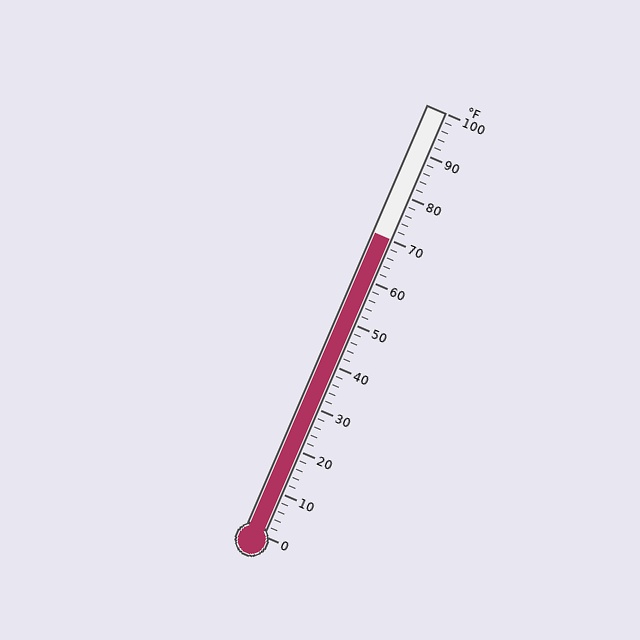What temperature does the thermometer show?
The thermometer shows approximately 70°F.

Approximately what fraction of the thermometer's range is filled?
The thermometer is filled to approximately 70% of its range.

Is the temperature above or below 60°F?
The temperature is above 60°F.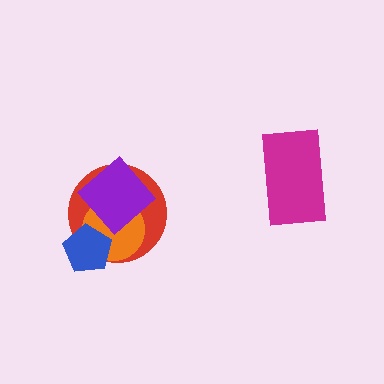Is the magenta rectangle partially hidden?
No, no other shape covers it.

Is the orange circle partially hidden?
Yes, it is partially covered by another shape.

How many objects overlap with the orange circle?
3 objects overlap with the orange circle.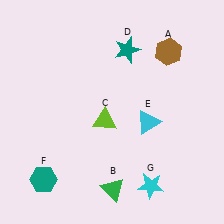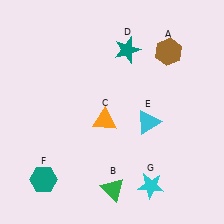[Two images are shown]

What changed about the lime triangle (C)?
In Image 1, C is lime. In Image 2, it changed to orange.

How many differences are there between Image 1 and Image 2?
There is 1 difference between the two images.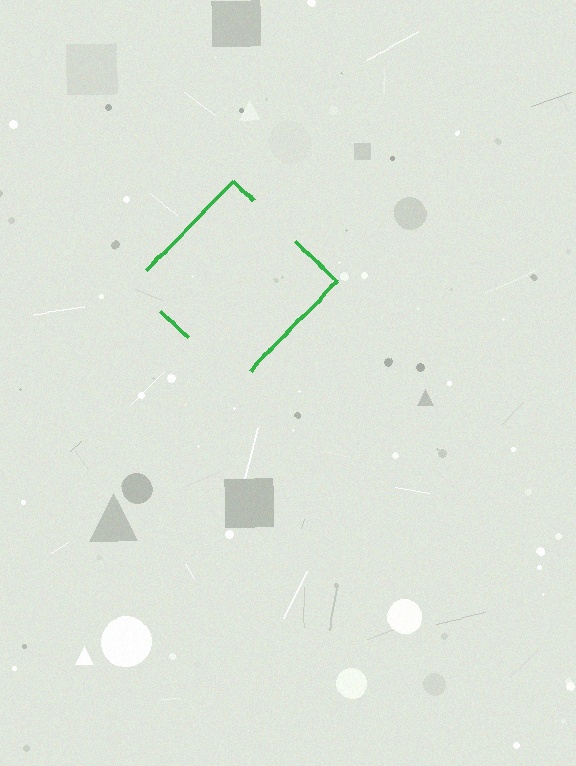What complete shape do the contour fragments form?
The contour fragments form a diamond.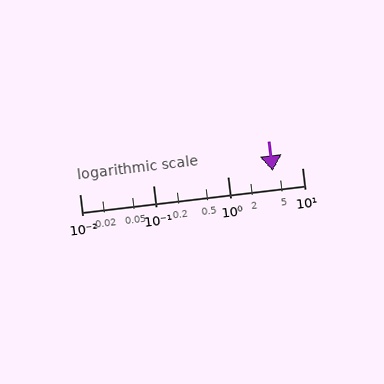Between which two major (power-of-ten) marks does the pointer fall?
The pointer is between 1 and 10.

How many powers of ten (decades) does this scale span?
The scale spans 3 decades, from 0.01 to 10.